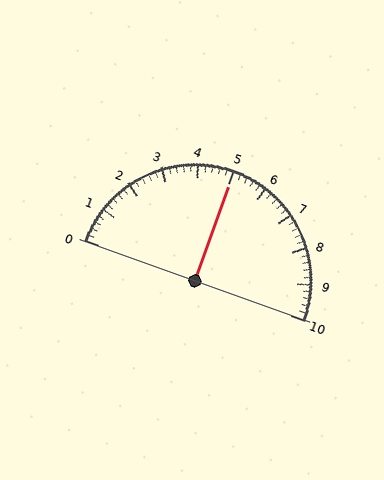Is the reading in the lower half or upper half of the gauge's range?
The reading is in the upper half of the range (0 to 10).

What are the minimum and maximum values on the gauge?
The gauge ranges from 0 to 10.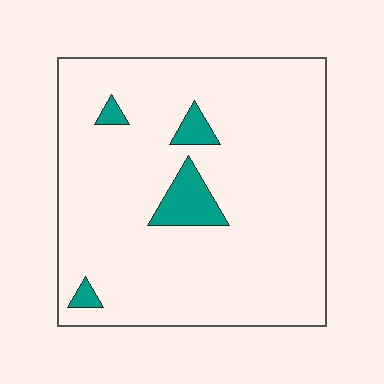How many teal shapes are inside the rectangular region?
4.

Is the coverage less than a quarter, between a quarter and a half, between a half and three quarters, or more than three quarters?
Less than a quarter.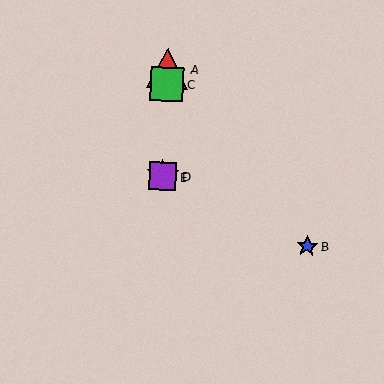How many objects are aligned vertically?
4 objects (A, C, D, E) are aligned vertically.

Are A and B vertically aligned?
No, A is at x≈168 and B is at x≈307.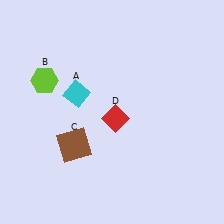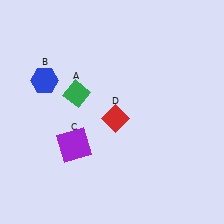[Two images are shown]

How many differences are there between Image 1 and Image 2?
There are 3 differences between the two images.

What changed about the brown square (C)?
In Image 1, C is brown. In Image 2, it changed to purple.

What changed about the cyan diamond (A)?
In Image 1, A is cyan. In Image 2, it changed to green.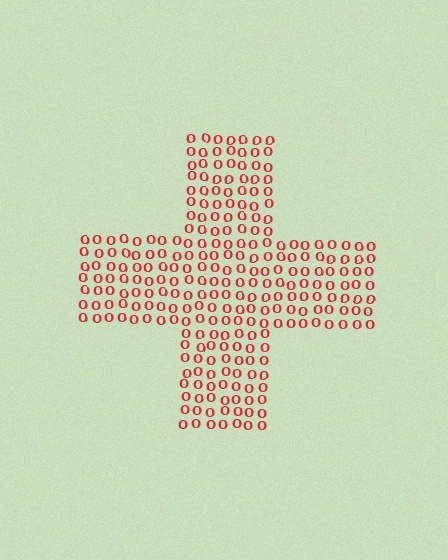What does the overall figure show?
The overall figure shows a cross.